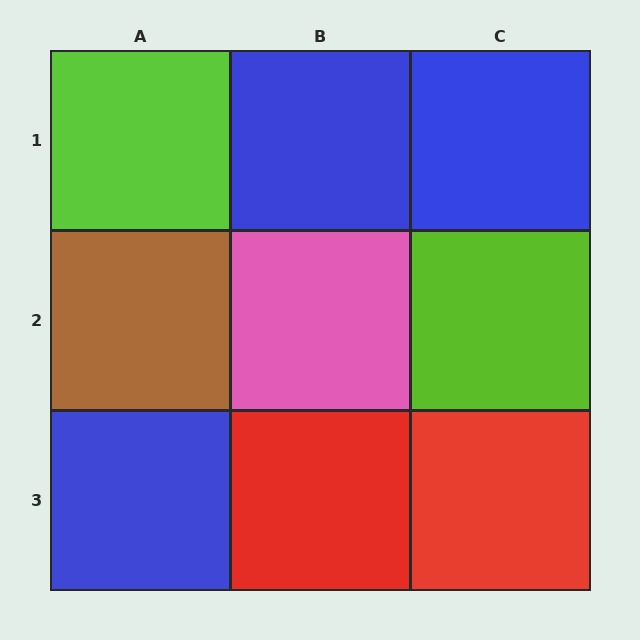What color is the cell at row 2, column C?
Lime.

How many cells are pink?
1 cell is pink.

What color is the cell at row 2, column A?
Brown.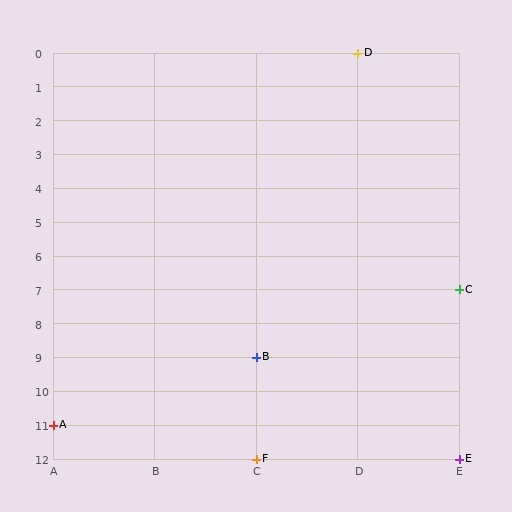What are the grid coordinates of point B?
Point B is at grid coordinates (C, 9).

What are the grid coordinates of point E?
Point E is at grid coordinates (E, 12).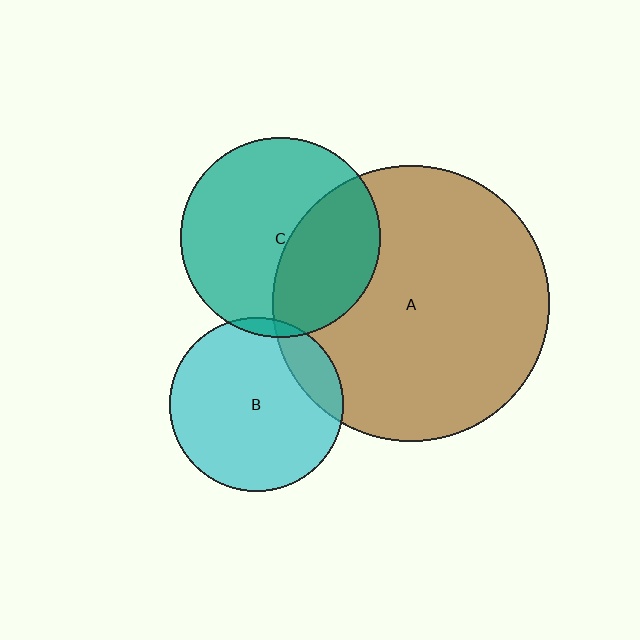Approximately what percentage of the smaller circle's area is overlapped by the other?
Approximately 15%.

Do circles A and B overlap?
Yes.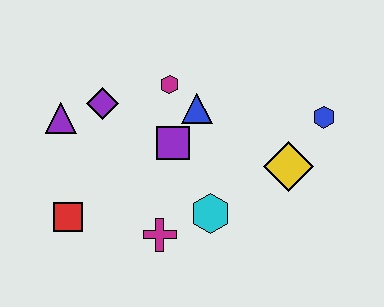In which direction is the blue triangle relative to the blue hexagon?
The blue triangle is to the left of the blue hexagon.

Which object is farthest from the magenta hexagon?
The red square is farthest from the magenta hexagon.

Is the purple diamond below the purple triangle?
No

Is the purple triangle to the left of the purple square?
Yes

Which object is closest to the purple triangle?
The purple diamond is closest to the purple triangle.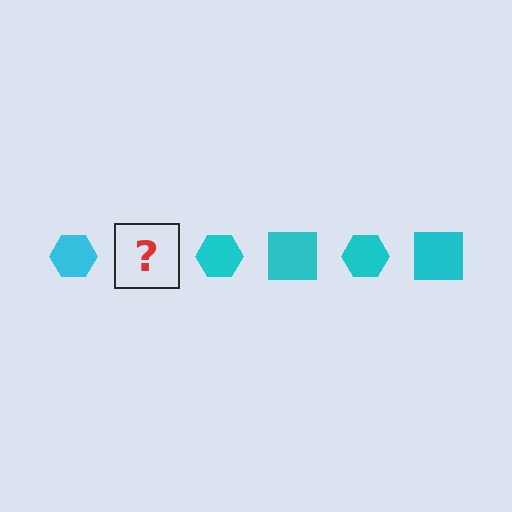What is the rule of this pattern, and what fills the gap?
The rule is that the pattern cycles through hexagon, square shapes in cyan. The gap should be filled with a cyan square.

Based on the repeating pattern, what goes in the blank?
The blank should be a cyan square.